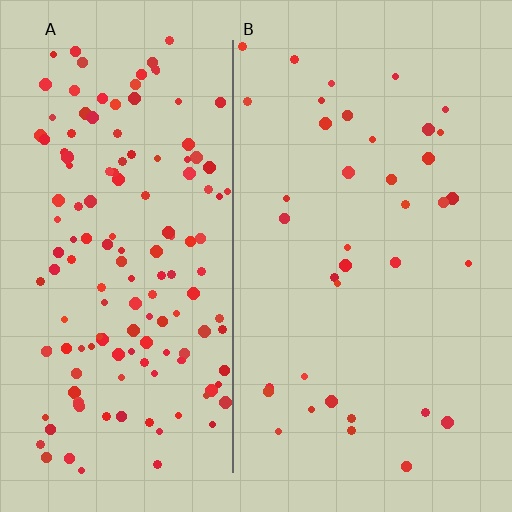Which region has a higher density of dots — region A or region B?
A (the left).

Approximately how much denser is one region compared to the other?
Approximately 4.0× — region A over region B.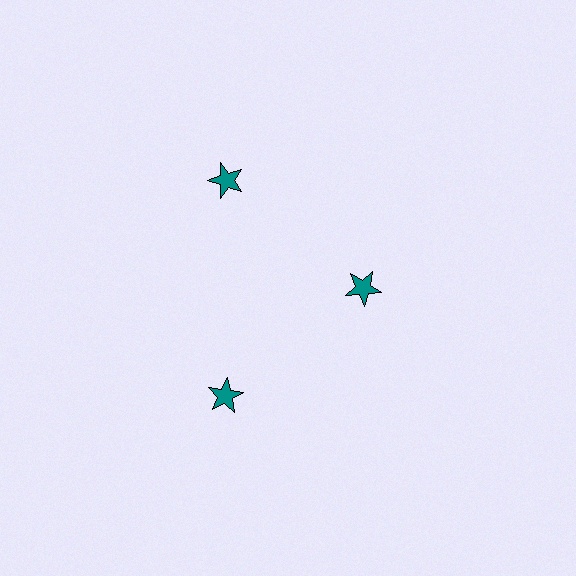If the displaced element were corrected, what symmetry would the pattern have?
It would have 3-fold rotational symmetry — the pattern would map onto itself every 120 degrees.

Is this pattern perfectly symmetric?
No. The 3 teal stars are arranged in a ring, but one element near the 3 o'clock position is pulled inward toward the center, breaking the 3-fold rotational symmetry.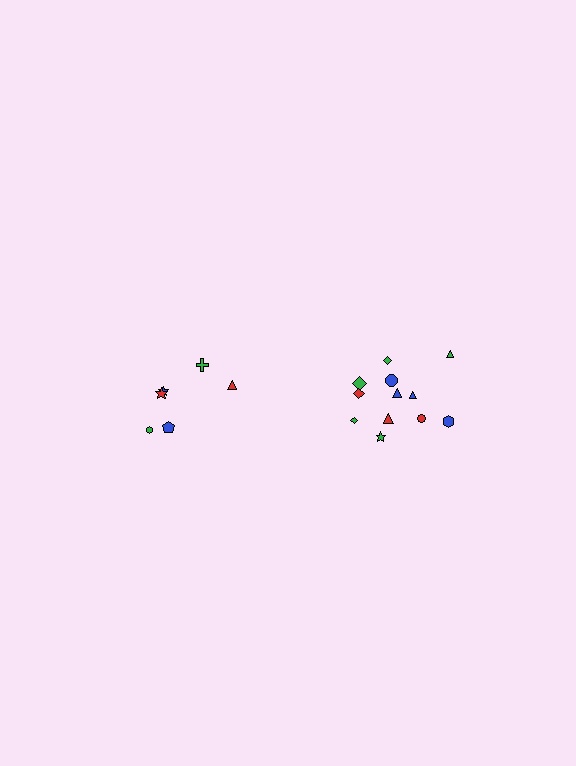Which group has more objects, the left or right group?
The right group.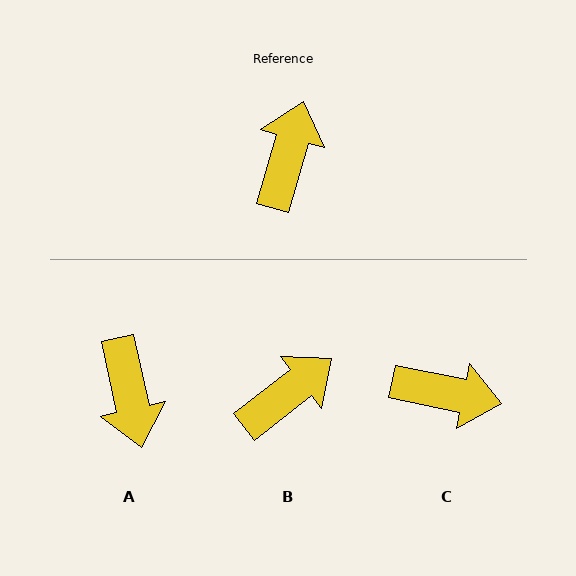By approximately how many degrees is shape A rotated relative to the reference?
Approximately 152 degrees clockwise.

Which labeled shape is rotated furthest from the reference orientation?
A, about 152 degrees away.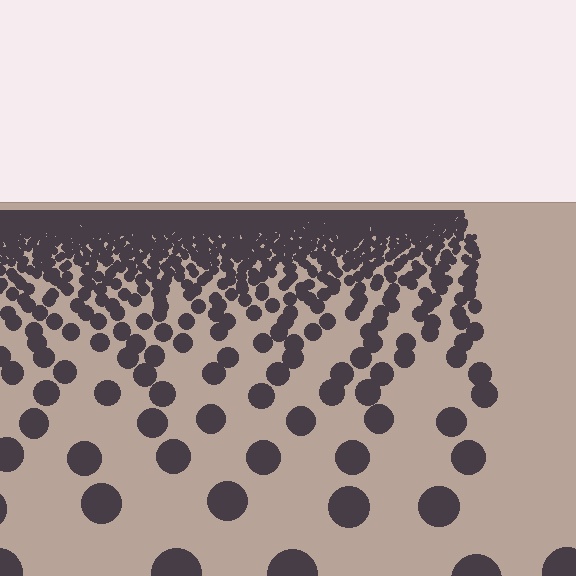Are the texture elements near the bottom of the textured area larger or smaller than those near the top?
Larger. Near the bottom, elements are closer to the viewer and appear at a bigger on-screen size.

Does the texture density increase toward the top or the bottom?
Density increases toward the top.